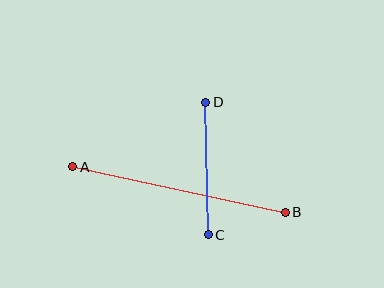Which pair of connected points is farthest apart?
Points A and B are farthest apart.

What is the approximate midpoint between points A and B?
The midpoint is at approximately (179, 189) pixels.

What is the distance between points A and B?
The distance is approximately 217 pixels.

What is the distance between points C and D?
The distance is approximately 133 pixels.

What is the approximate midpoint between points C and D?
The midpoint is at approximately (207, 168) pixels.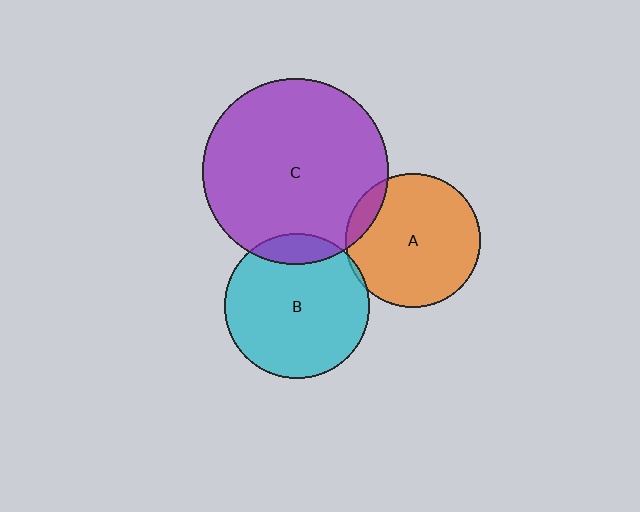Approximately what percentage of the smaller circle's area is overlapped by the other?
Approximately 10%.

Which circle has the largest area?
Circle C (purple).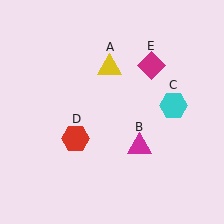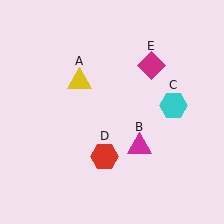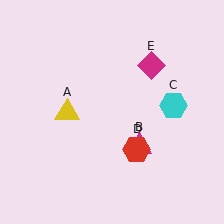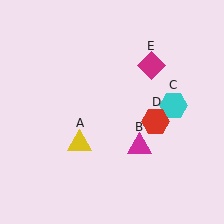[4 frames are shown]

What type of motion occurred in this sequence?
The yellow triangle (object A), red hexagon (object D) rotated counterclockwise around the center of the scene.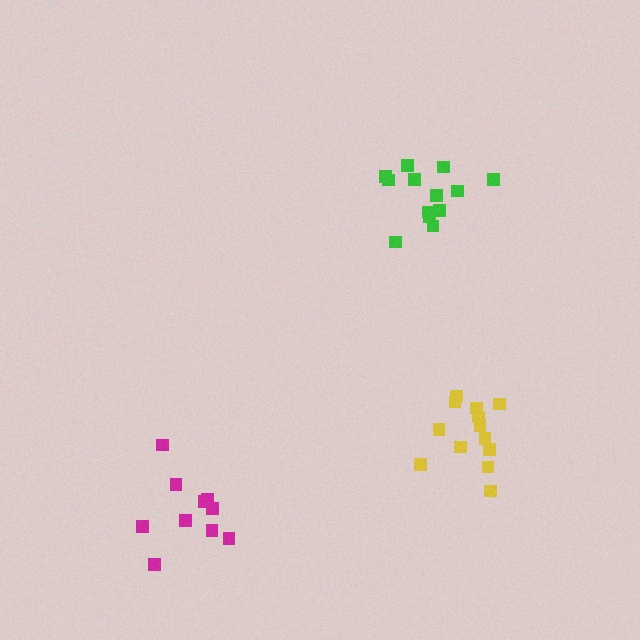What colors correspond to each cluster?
The clusters are colored: yellow, green, magenta.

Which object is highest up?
The green cluster is topmost.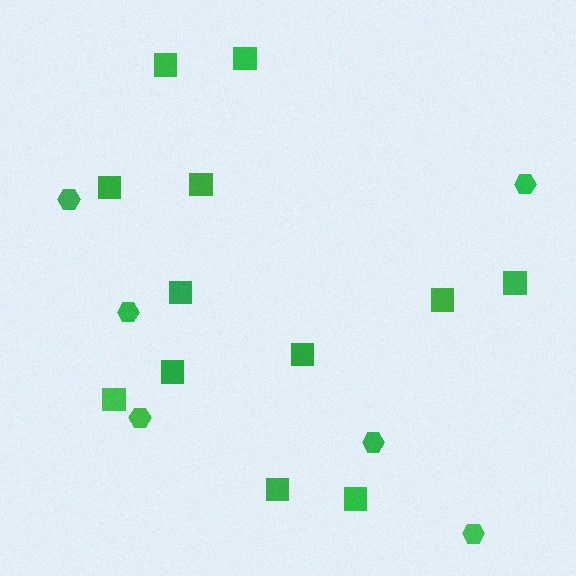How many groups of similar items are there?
There are 2 groups: one group of squares (12) and one group of hexagons (6).